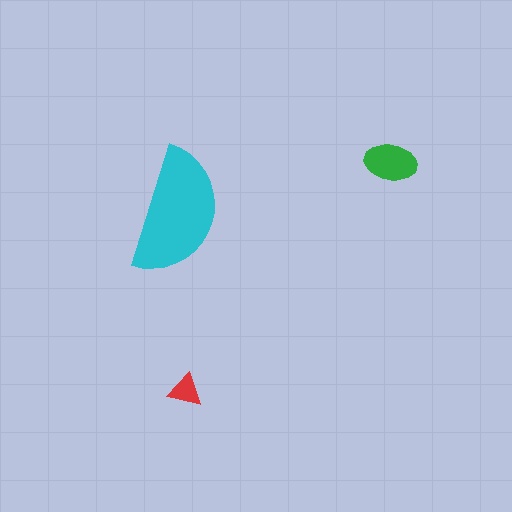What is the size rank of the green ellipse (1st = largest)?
2nd.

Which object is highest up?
The green ellipse is topmost.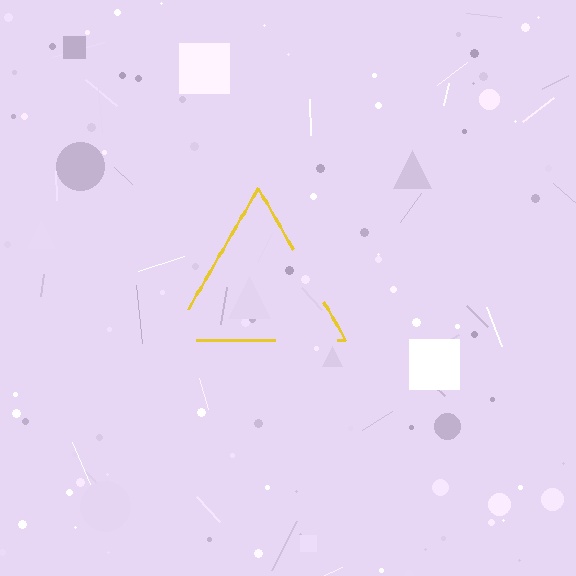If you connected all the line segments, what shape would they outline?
They would outline a triangle.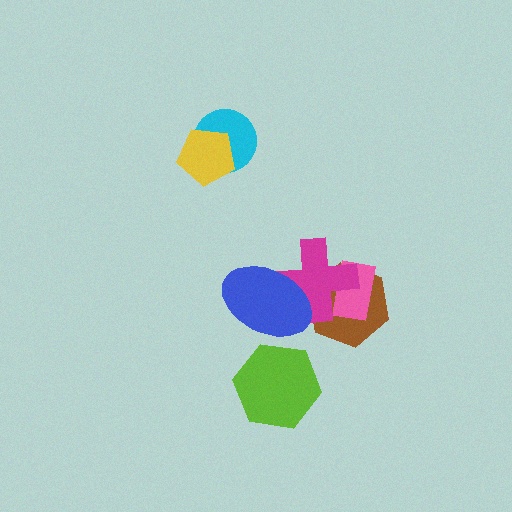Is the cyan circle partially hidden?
Yes, it is partially covered by another shape.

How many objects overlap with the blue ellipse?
2 objects overlap with the blue ellipse.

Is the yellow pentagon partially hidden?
No, no other shape covers it.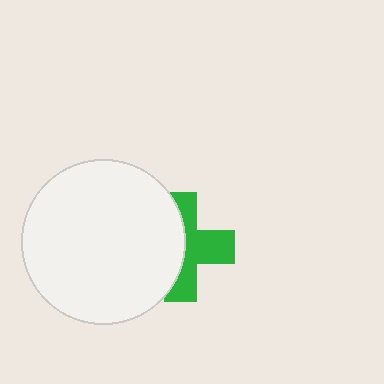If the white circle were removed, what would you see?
You would see the complete green cross.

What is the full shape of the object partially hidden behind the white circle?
The partially hidden object is a green cross.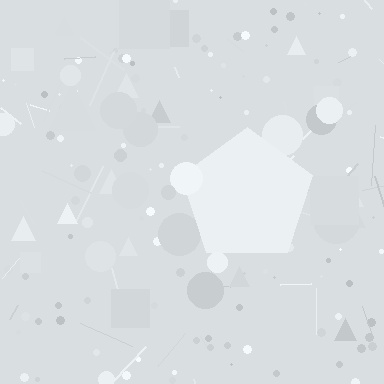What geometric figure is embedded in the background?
A pentagon is embedded in the background.